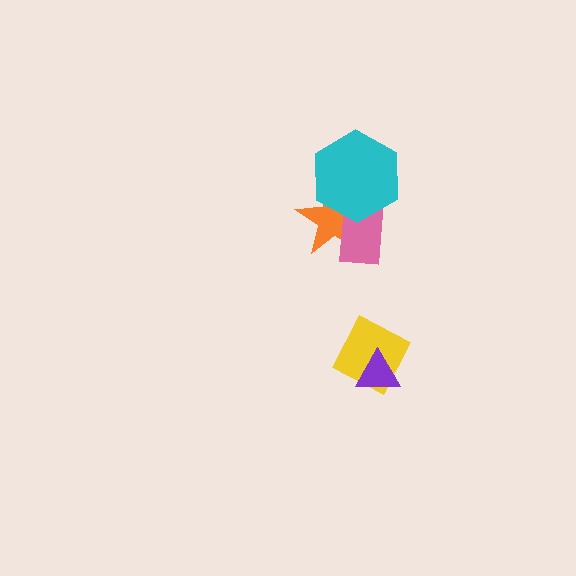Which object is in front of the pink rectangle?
The cyan hexagon is in front of the pink rectangle.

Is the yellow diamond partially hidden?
Yes, it is partially covered by another shape.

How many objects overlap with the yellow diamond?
1 object overlaps with the yellow diamond.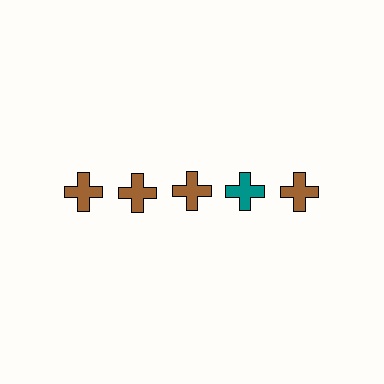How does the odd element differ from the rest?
It has a different color: teal instead of brown.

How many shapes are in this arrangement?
There are 5 shapes arranged in a grid pattern.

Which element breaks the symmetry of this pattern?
The teal cross in the top row, second from right column breaks the symmetry. All other shapes are brown crosses.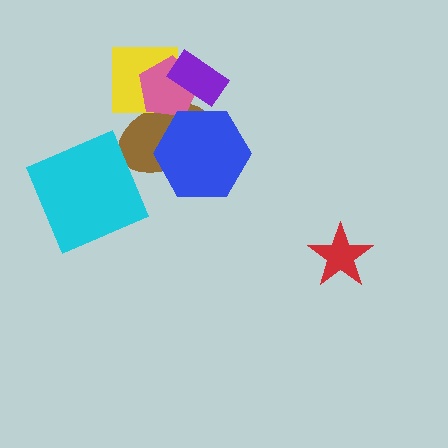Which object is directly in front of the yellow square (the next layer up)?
The pink pentagon is directly in front of the yellow square.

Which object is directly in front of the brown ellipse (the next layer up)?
The yellow square is directly in front of the brown ellipse.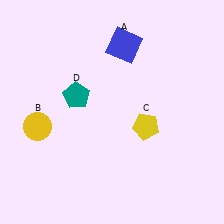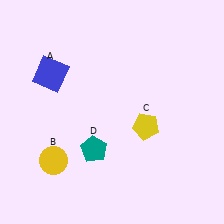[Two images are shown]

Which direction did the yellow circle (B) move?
The yellow circle (B) moved down.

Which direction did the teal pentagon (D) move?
The teal pentagon (D) moved down.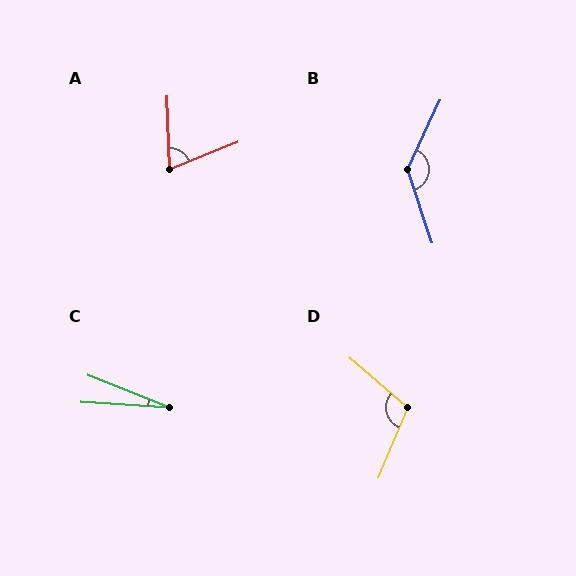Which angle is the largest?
B, at approximately 136 degrees.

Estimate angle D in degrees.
Approximately 108 degrees.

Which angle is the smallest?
C, at approximately 19 degrees.